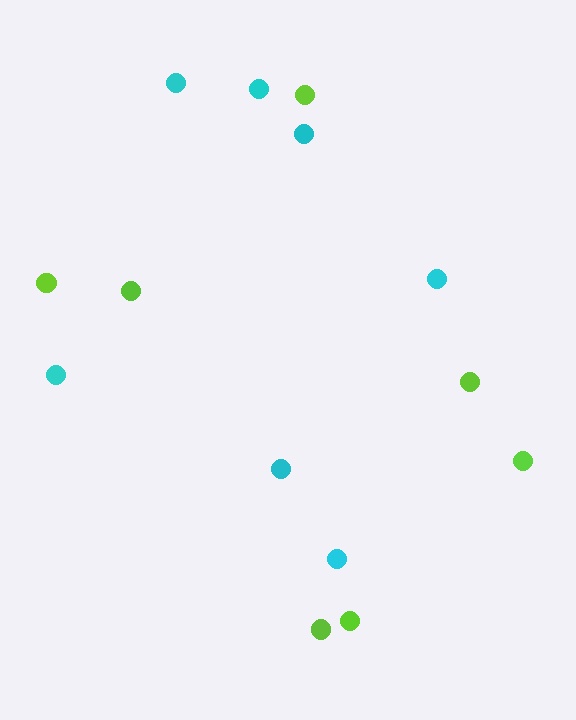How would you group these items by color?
There are 2 groups: one group of cyan circles (7) and one group of lime circles (7).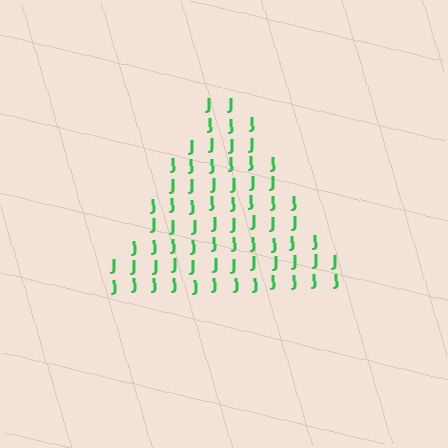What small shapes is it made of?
It is made of small letter J's.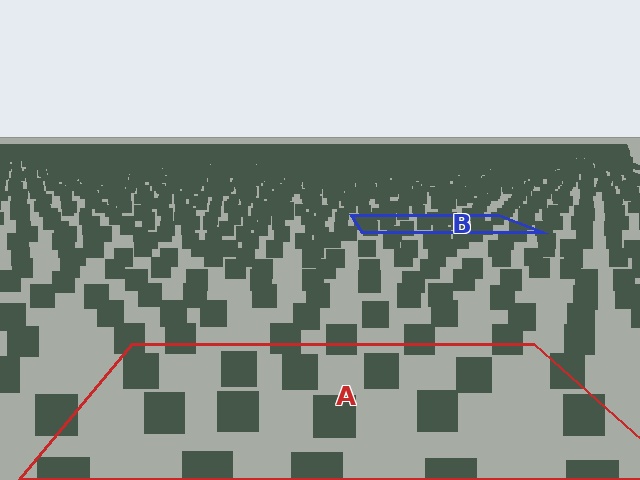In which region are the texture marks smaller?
The texture marks are smaller in region B, because it is farther away.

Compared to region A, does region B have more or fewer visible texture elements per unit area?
Region B has more texture elements per unit area — they are packed more densely because it is farther away.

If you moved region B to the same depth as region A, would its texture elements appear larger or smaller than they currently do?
They would appear larger. At a closer depth, the same texture elements are projected at a bigger on-screen size.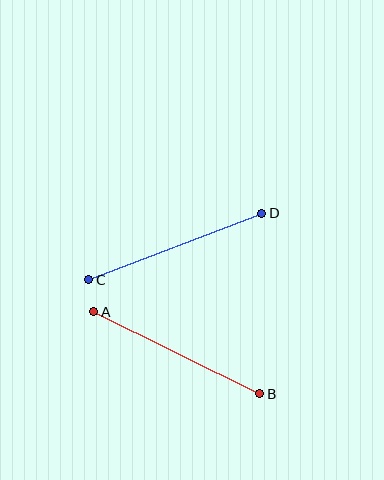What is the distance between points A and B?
The distance is approximately 185 pixels.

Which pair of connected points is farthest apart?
Points C and D are farthest apart.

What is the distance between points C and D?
The distance is approximately 185 pixels.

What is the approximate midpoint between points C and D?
The midpoint is at approximately (175, 246) pixels.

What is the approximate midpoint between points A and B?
The midpoint is at approximately (177, 353) pixels.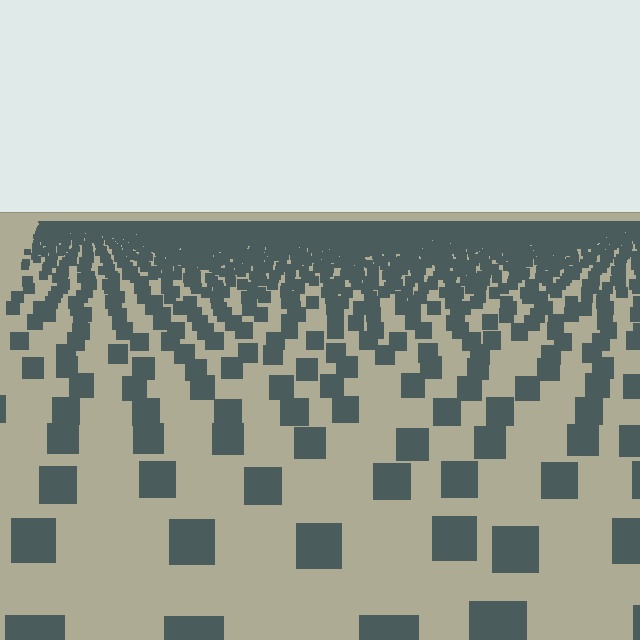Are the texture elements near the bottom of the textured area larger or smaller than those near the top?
Larger. Near the bottom, elements are closer to the viewer and appear at a bigger on-screen size.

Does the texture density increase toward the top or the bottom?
Density increases toward the top.